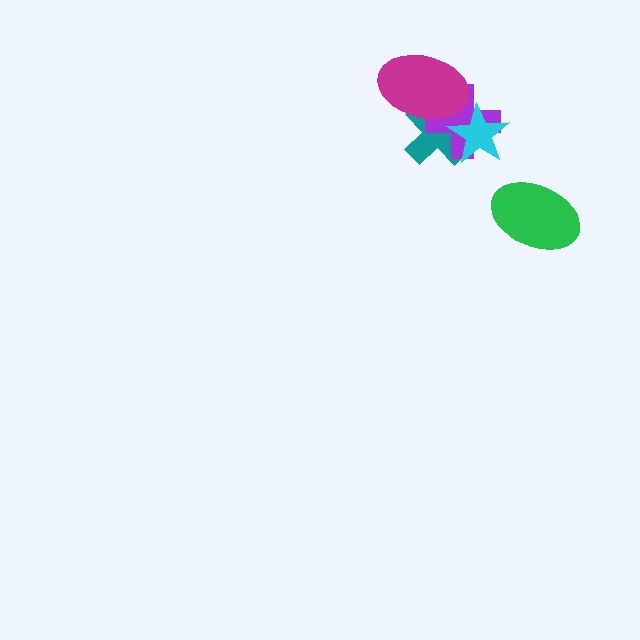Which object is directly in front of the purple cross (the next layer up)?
The cyan star is directly in front of the purple cross.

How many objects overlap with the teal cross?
3 objects overlap with the teal cross.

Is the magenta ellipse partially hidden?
No, no other shape covers it.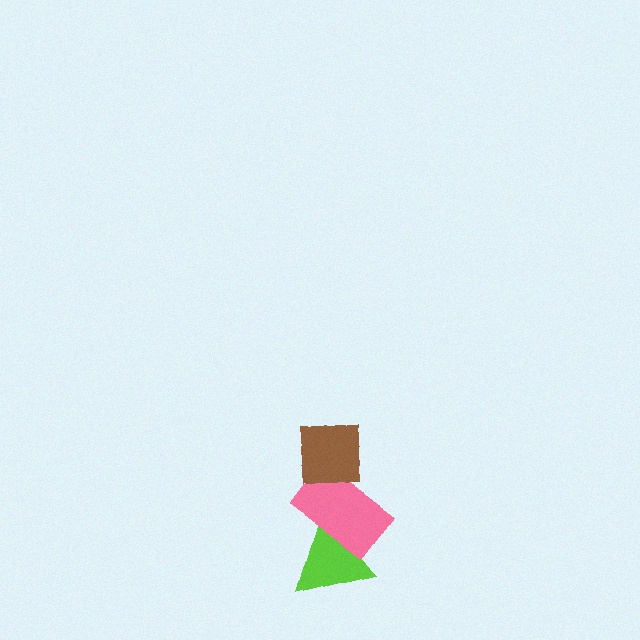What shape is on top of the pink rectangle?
The brown square is on top of the pink rectangle.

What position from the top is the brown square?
The brown square is 1st from the top.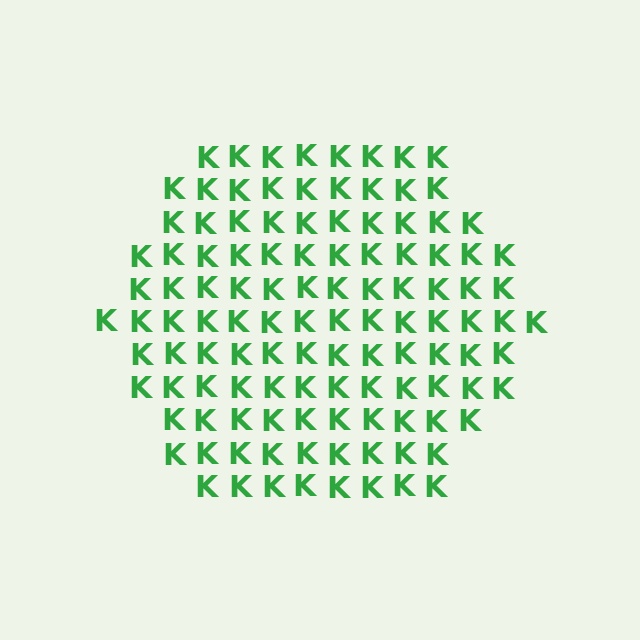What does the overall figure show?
The overall figure shows a hexagon.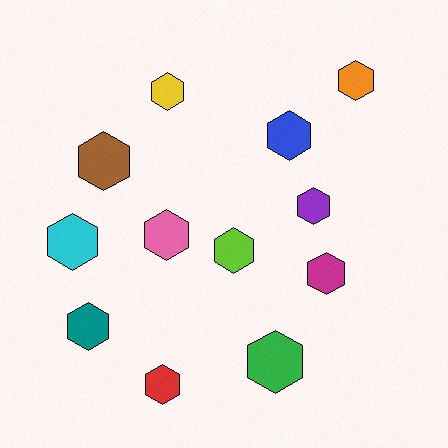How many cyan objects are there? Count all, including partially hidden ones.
There is 1 cyan object.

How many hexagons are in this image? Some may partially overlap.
There are 12 hexagons.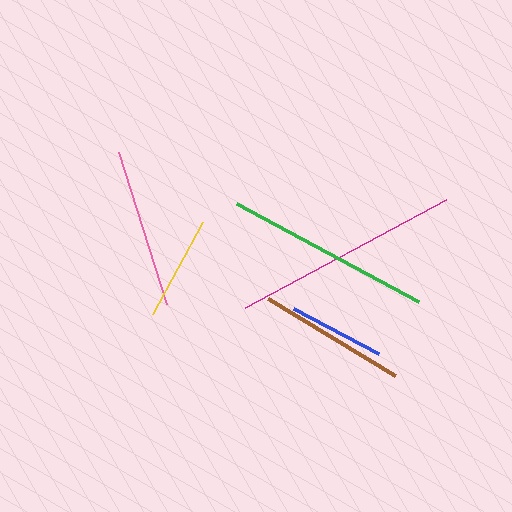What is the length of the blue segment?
The blue segment is approximately 96 pixels long.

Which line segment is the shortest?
The blue line is the shortest at approximately 96 pixels.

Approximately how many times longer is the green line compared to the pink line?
The green line is approximately 1.3 times the length of the pink line.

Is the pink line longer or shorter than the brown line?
The pink line is longer than the brown line.